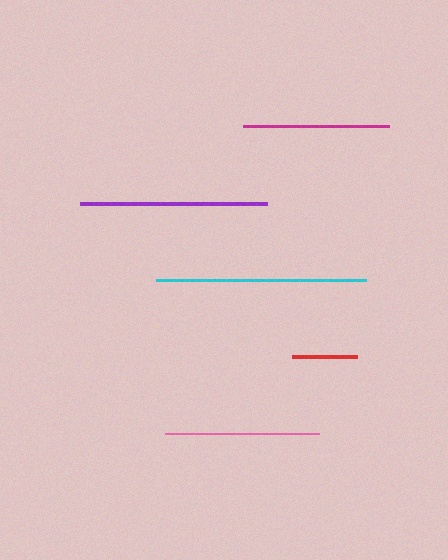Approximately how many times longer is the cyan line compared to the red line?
The cyan line is approximately 3.2 times the length of the red line.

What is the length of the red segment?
The red segment is approximately 65 pixels long.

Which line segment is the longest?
The cyan line is the longest at approximately 210 pixels.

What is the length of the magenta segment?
The magenta segment is approximately 146 pixels long.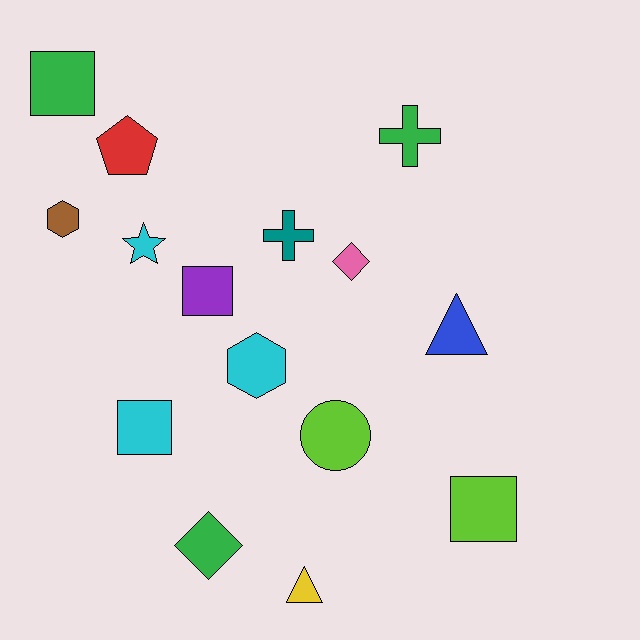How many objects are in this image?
There are 15 objects.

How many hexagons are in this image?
There are 2 hexagons.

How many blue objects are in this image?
There is 1 blue object.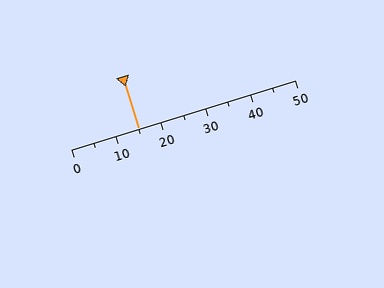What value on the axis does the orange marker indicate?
The marker indicates approximately 15.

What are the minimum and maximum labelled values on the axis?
The axis runs from 0 to 50.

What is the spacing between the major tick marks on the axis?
The major ticks are spaced 10 apart.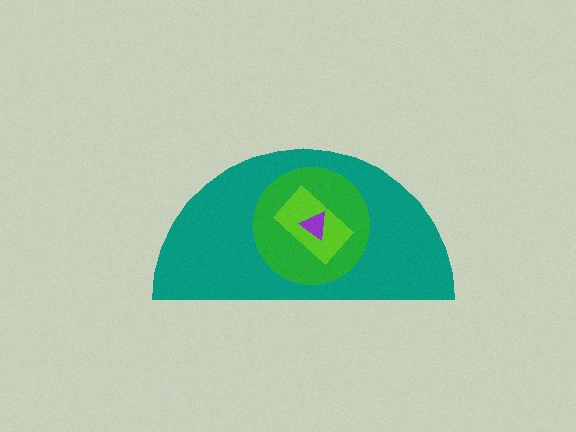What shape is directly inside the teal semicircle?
The green circle.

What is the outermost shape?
The teal semicircle.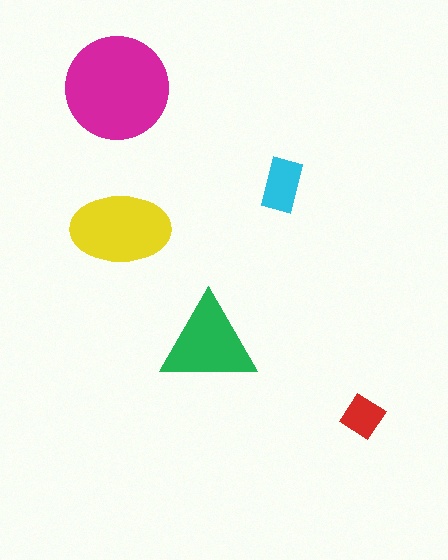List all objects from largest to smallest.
The magenta circle, the yellow ellipse, the green triangle, the cyan rectangle, the red diamond.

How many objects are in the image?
There are 5 objects in the image.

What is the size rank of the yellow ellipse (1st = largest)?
2nd.